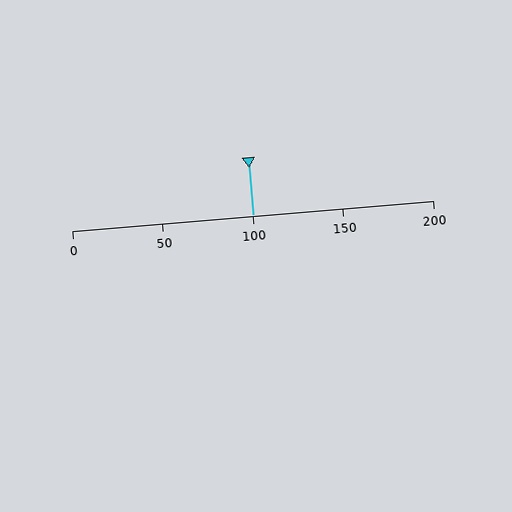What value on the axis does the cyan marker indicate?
The marker indicates approximately 100.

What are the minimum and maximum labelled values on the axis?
The axis runs from 0 to 200.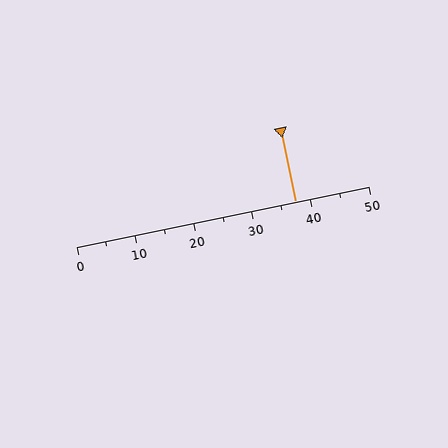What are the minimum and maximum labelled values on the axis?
The axis runs from 0 to 50.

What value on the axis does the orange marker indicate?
The marker indicates approximately 37.5.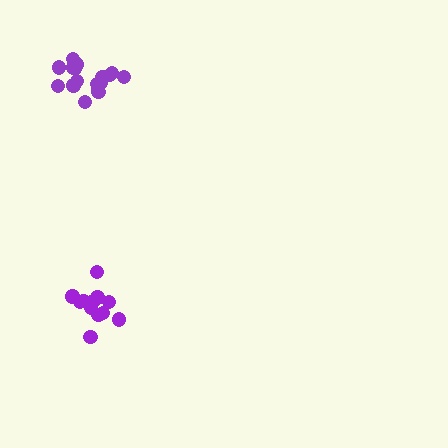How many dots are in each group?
Group 1: 12 dots, Group 2: 17 dots (29 total).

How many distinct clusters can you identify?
There are 2 distinct clusters.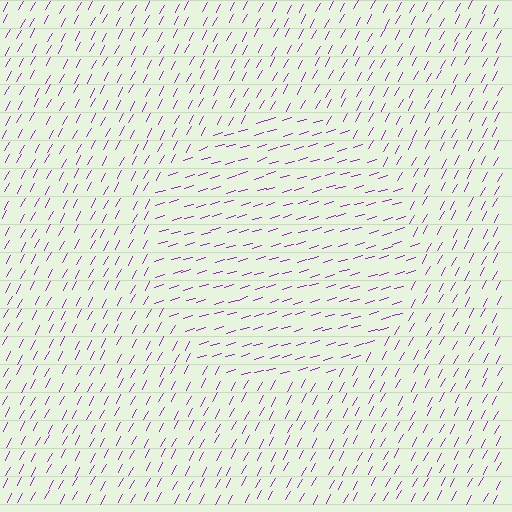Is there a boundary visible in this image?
Yes, there is a texture boundary formed by a change in line orientation.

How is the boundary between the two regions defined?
The boundary is defined purely by a change in line orientation (approximately 45 degrees difference). All lines are the same color and thickness.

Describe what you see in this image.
The image is filled with small purple line segments. A circle region in the image has lines oriented differently from the surrounding lines, creating a visible texture boundary.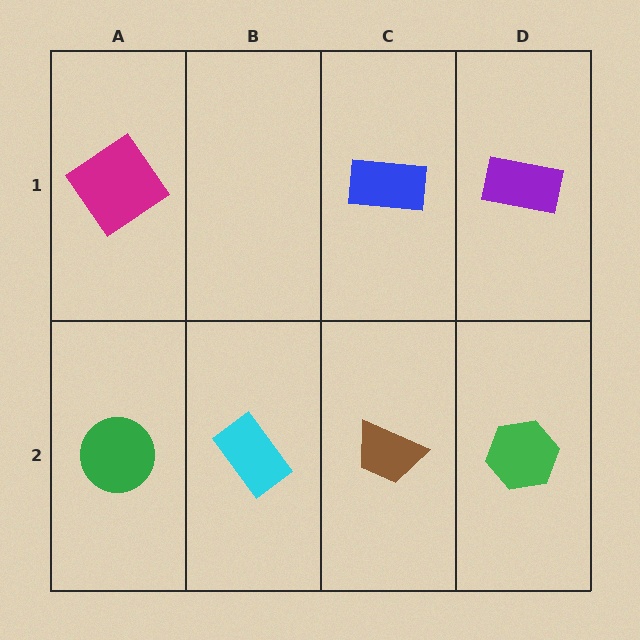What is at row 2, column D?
A green hexagon.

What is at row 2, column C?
A brown trapezoid.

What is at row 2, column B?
A cyan rectangle.